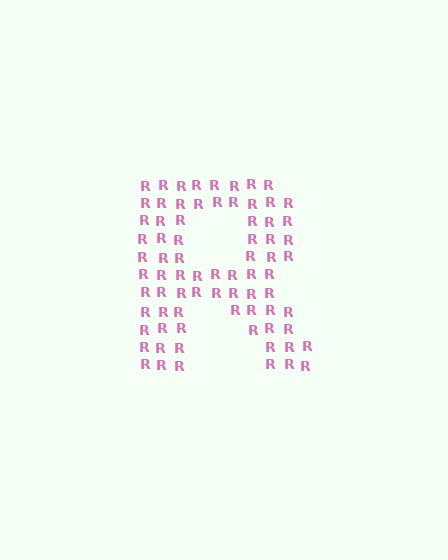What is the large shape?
The large shape is the letter R.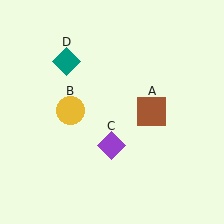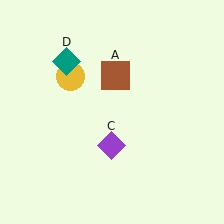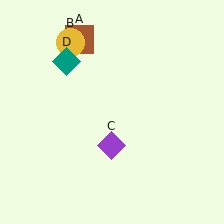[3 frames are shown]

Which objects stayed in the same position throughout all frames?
Purple diamond (object C) and teal diamond (object D) remained stationary.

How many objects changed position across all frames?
2 objects changed position: brown square (object A), yellow circle (object B).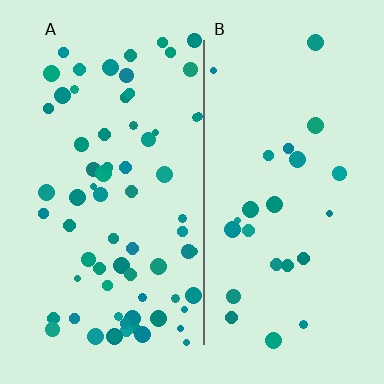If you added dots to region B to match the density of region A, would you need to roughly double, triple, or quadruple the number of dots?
Approximately triple.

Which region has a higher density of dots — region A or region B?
A (the left).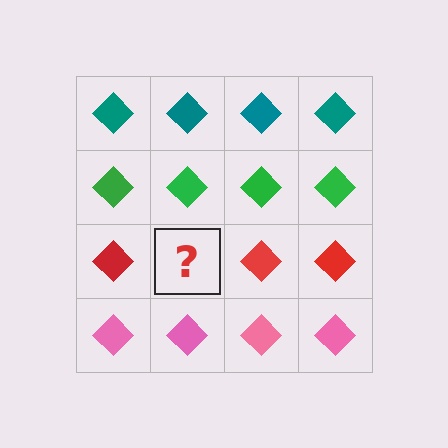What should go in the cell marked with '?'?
The missing cell should contain a red diamond.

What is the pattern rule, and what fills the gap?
The rule is that each row has a consistent color. The gap should be filled with a red diamond.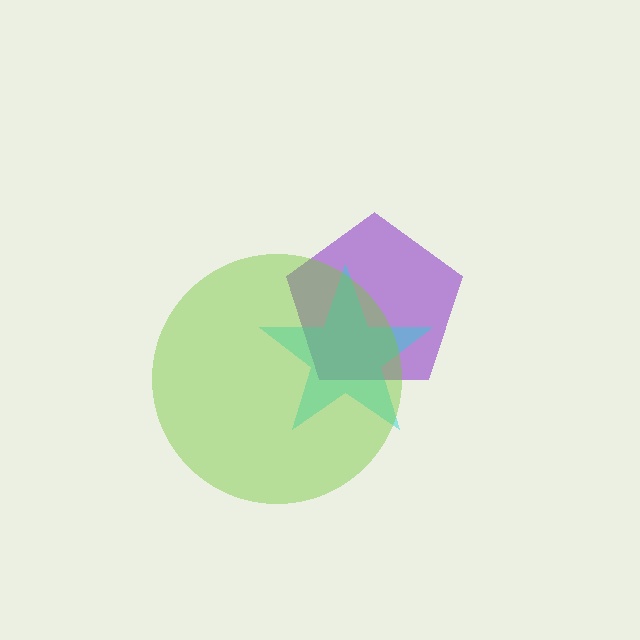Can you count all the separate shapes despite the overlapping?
Yes, there are 3 separate shapes.